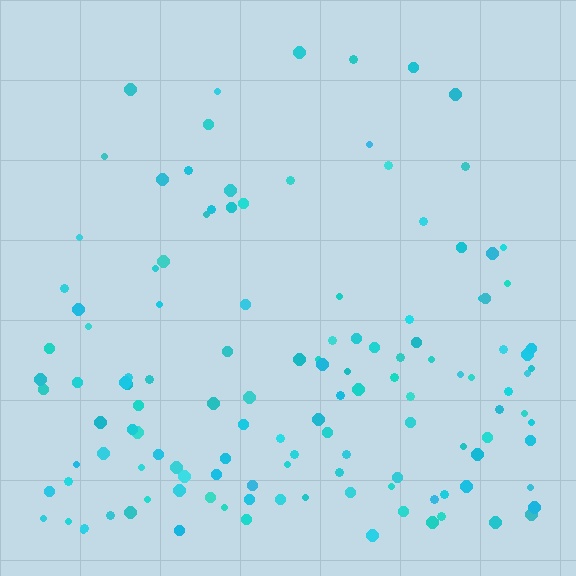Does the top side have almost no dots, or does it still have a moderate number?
Still a moderate number, just noticeably fewer than the bottom.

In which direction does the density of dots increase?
From top to bottom, with the bottom side densest.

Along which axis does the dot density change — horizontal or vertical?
Vertical.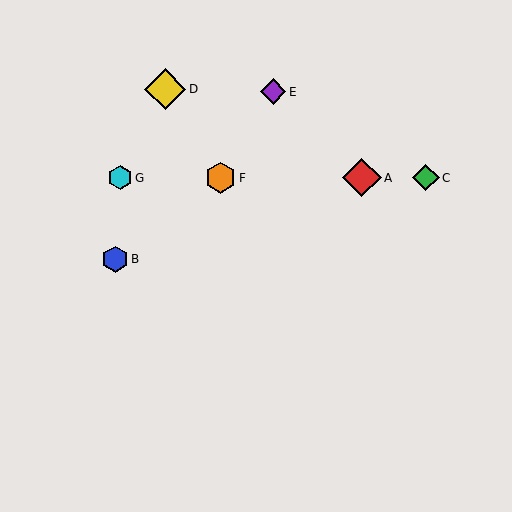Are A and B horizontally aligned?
No, A is at y≈178 and B is at y≈259.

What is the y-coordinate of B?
Object B is at y≈259.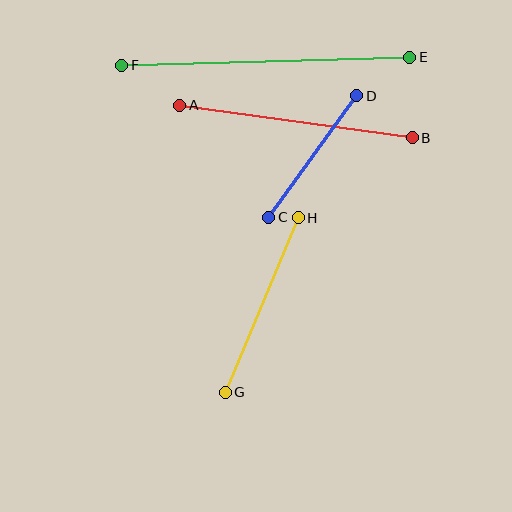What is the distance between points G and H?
The distance is approximately 190 pixels.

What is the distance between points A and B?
The distance is approximately 235 pixels.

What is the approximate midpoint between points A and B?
The midpoint is at approximately (296, 121) pixels.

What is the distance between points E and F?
The distance is approximately 288 pixels.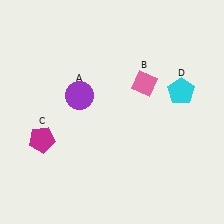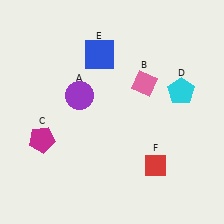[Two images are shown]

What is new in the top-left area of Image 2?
A blue square (E) was added in the top-left area of Image 2.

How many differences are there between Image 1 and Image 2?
There are 2 differences between the two images.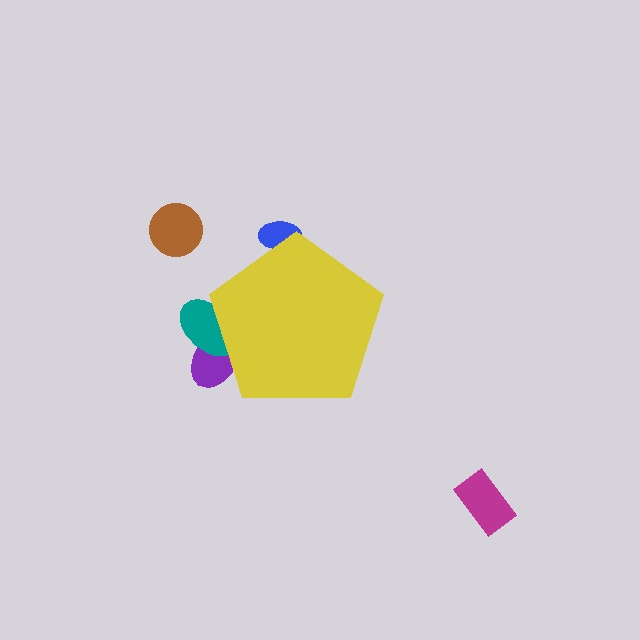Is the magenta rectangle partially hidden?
No, the magenta rectangle is fully visible.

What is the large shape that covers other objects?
A yellow pentagon.